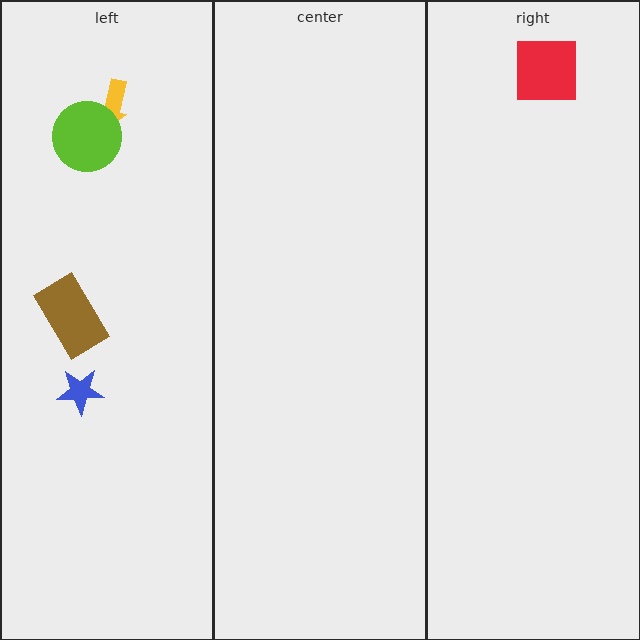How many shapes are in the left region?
4.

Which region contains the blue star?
The left region.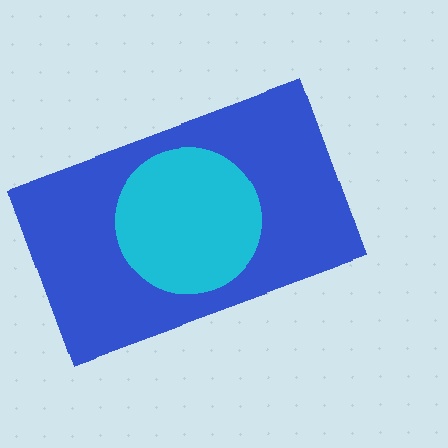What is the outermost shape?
The blue rectangle.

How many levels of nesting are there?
2.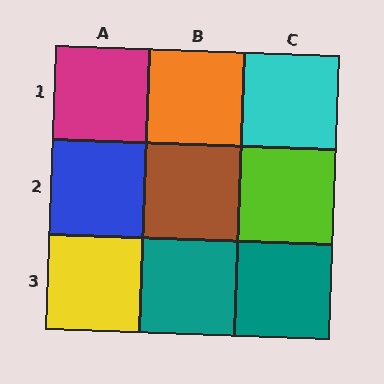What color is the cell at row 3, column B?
Teal.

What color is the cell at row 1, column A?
Magenta.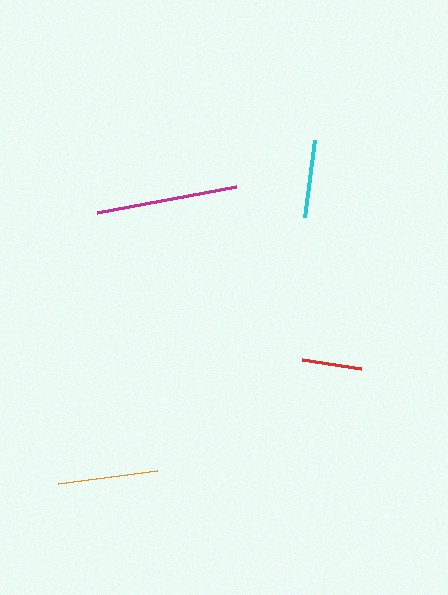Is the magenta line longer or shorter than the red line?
The magenta line is longer than the red line.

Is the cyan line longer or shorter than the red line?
The cyan line is longer than the red line.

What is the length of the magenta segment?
The magenta segment is approximately 141 pixels long.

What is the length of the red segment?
The red segment is approximately 61 pixels long.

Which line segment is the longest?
The magenta line is the longest at approximately 141 pixels.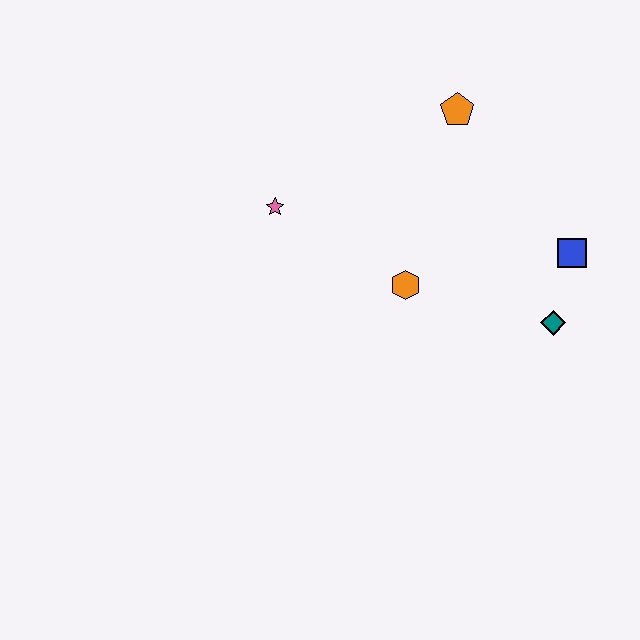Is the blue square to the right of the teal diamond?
Yes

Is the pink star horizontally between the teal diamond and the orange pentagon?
No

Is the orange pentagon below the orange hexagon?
No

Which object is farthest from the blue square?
The pink star is farthest from the blue square.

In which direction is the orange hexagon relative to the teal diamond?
The orange hexagon is to the left of the teal diamond.